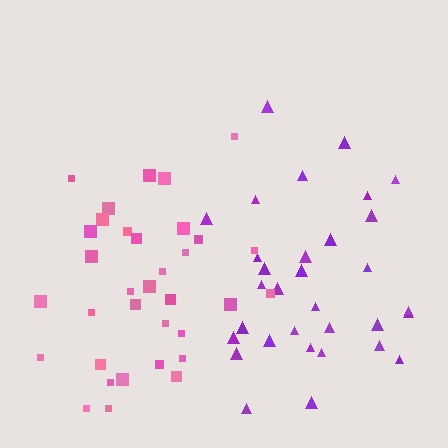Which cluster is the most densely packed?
Pink.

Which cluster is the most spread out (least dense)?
Purple.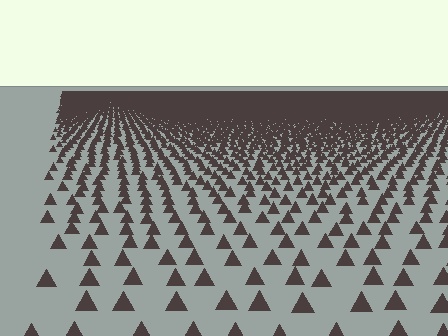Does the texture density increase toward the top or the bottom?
Density increases toward the top.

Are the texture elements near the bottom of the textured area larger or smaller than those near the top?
Larger. Near the bottom, elements are closer to the viewer and appear at a bigger on-screen size.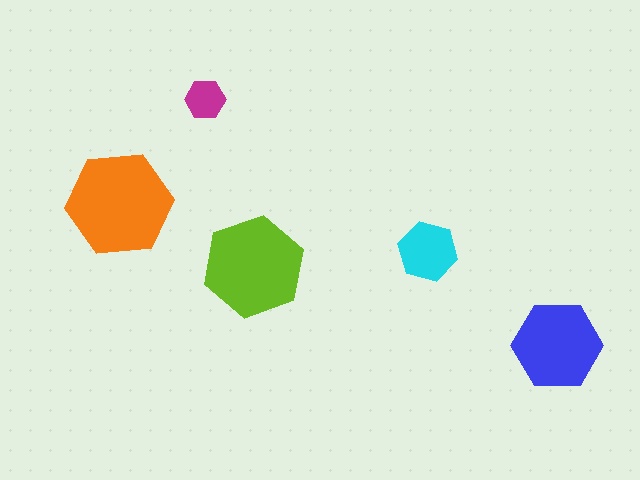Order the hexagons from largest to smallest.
the orange one, the lime one, the blue one, the cyan one, the magenta one.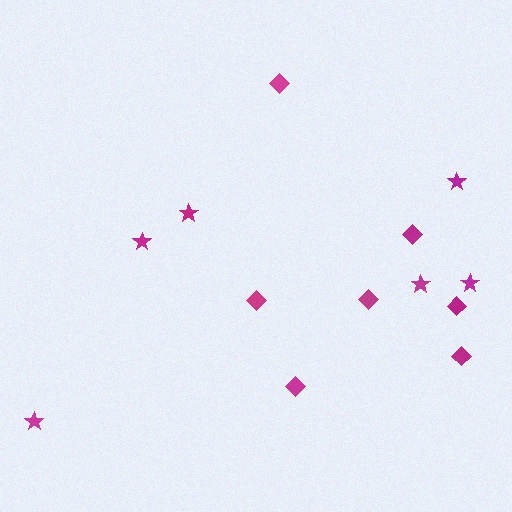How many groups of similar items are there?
There are 2 groups: one group of diamonds (7) and one group of stars (6).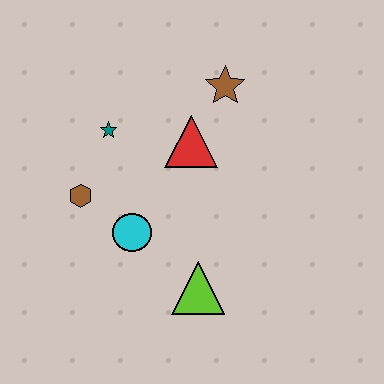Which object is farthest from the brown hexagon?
The brown star is farthest from the brown hexagon.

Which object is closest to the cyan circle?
The brown hexagon is closest to the cyan circle.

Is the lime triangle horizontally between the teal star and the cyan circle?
No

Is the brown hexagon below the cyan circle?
No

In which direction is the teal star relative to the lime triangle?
The teal star is above the lime triangle.